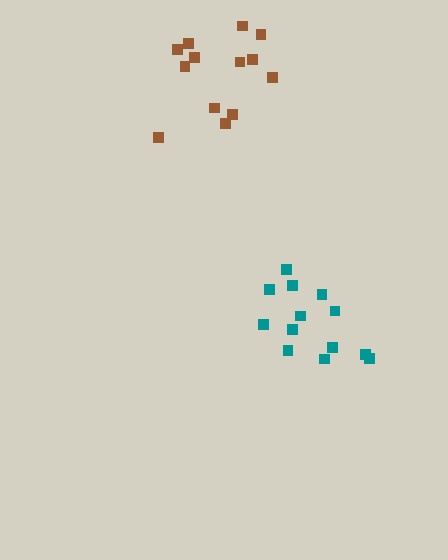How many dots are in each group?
Group 1: 13 dots, Group 2: 13 dots (26 total).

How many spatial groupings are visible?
There are 2 spatial groupings.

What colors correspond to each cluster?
The clusters are colored: teal, brown.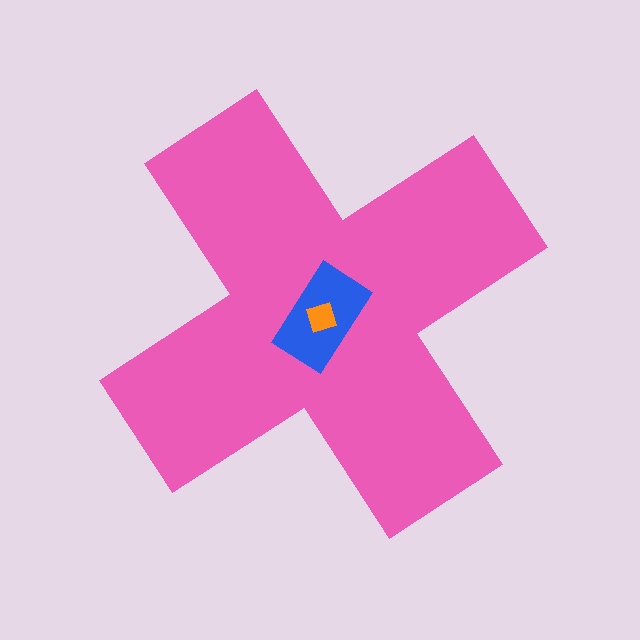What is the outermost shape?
The pink cross.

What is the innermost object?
The orange square.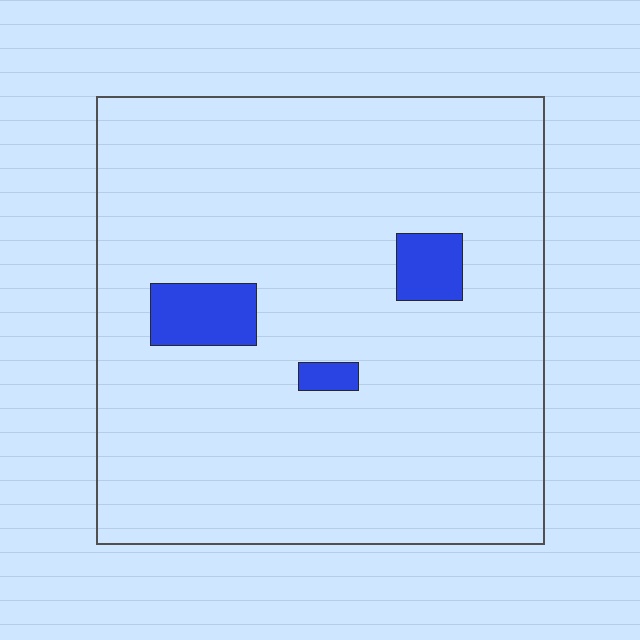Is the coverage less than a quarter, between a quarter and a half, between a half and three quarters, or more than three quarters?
Less than a quarter.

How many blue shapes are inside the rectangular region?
3.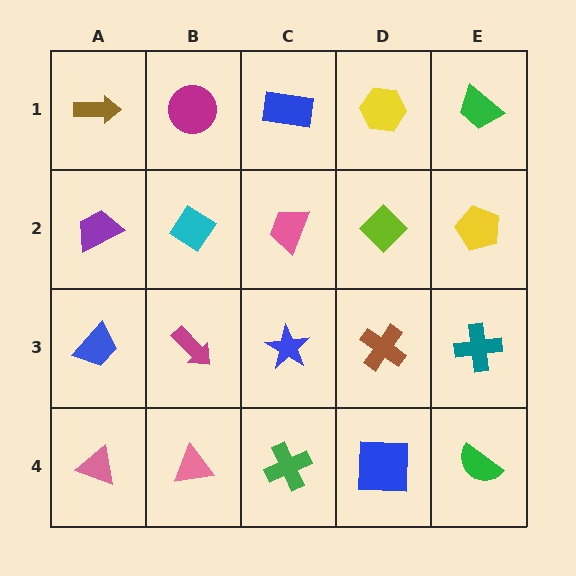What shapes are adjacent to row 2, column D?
A yellow hexagon (row 1, column D), a brown cross (row 3, column D), a pink trapezoid (row 2, column C), a yellow pentagon (row 2, column E).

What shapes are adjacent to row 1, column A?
A purple trapezoid (row 2, column A), a magenta circle (row 1, column B).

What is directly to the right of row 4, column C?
A blue square.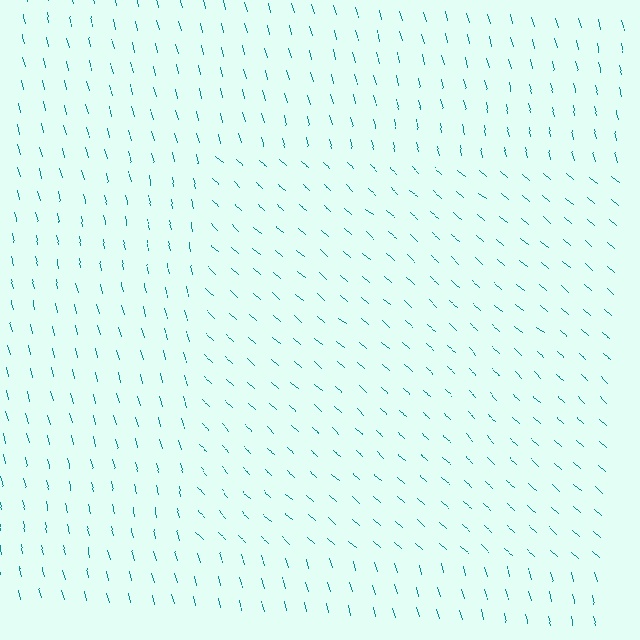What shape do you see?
I see a rectangle.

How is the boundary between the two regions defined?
The boundary is defined purely by a change in line orientation (approximately 34 degrees difference). All lines are the same color and thickness.